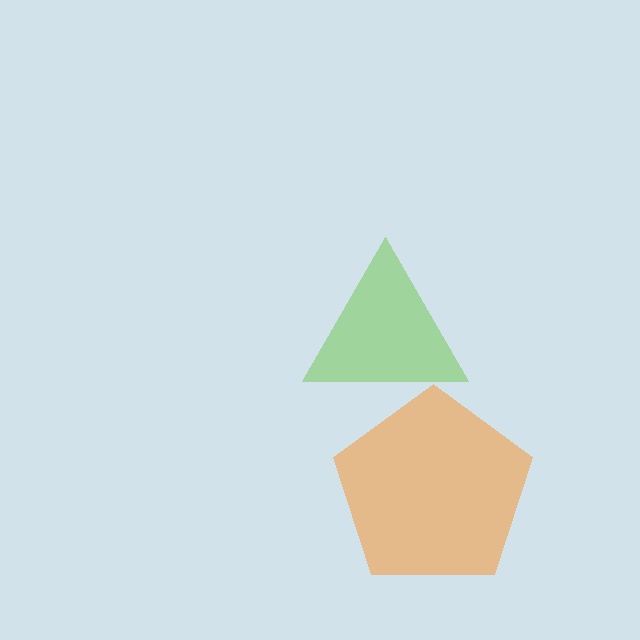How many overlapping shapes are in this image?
There are 2 overlapping shapes in the image.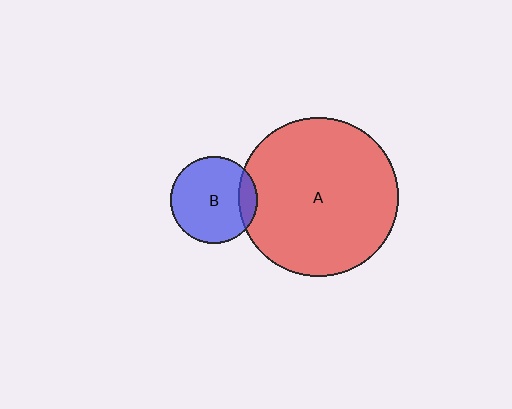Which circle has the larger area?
Circle A (red).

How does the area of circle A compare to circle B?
Approximately 3.4 times.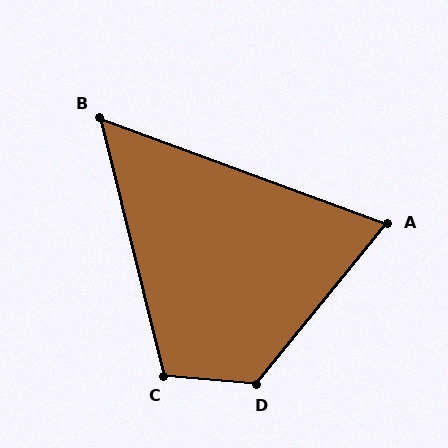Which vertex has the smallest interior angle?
B, at approximately 56 degrees.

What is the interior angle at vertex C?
Approximately 109 degrees (obtuse).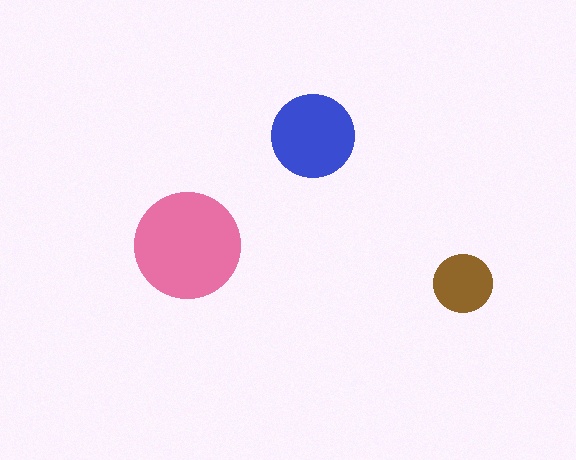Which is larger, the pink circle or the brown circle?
The pink one.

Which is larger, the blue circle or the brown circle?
The blue one.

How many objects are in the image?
There are 3 objects in the image.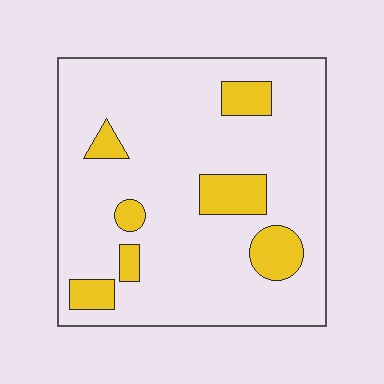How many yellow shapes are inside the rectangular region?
7.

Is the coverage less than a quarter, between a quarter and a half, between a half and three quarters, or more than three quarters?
Less than a quarter.